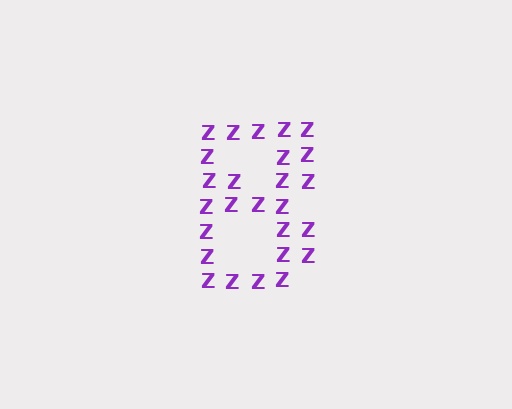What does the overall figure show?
The overall figure shows the digit 8.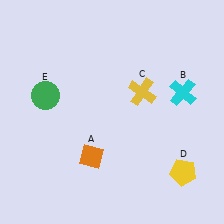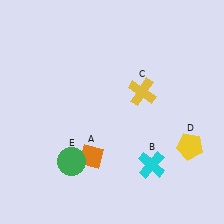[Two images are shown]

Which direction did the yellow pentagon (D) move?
The yellow pentagon (D) moved up.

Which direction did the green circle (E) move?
The green circle (E) moved down.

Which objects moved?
The objects that moved are: the cyan cross (B), the yellow pentagon (D), the green circle (E).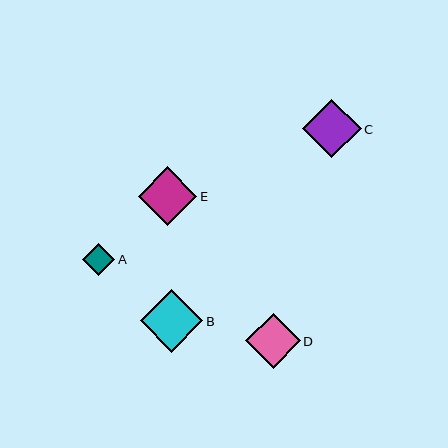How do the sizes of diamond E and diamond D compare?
Diamond E and diamond D are approximately the same size.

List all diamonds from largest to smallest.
From largest to smallest: B, C, E, D, A.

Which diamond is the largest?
Diamond B is the largest with a size of approximately 63 pixels.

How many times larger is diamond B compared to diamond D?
Diamond B is approximately 1.2 times the size of diamond D.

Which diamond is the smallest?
Diamond A is the smallest with a size of approximately 32 pixels.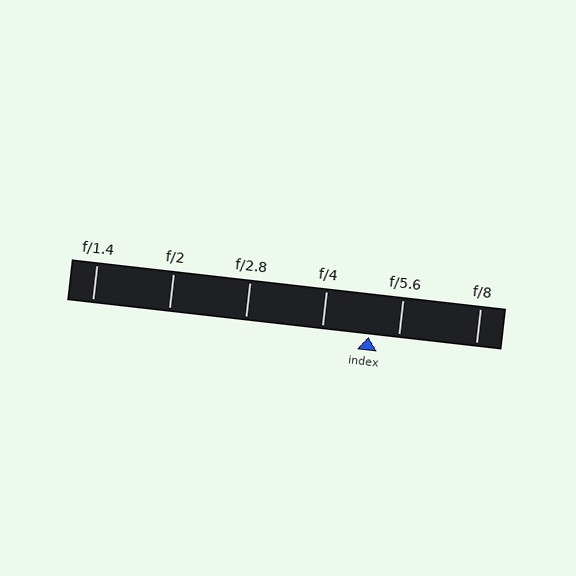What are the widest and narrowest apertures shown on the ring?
The widest aperture shown is f/1.4 and the narrowest is f/8.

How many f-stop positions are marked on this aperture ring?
There are 6 f-stop positions marked.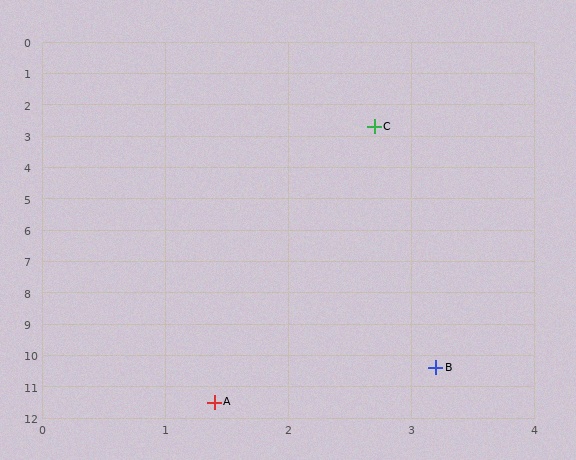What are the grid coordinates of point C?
Point C is at approximately (2.7, 2.7).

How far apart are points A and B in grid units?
Points A and B are about 2.1 grid units apart.